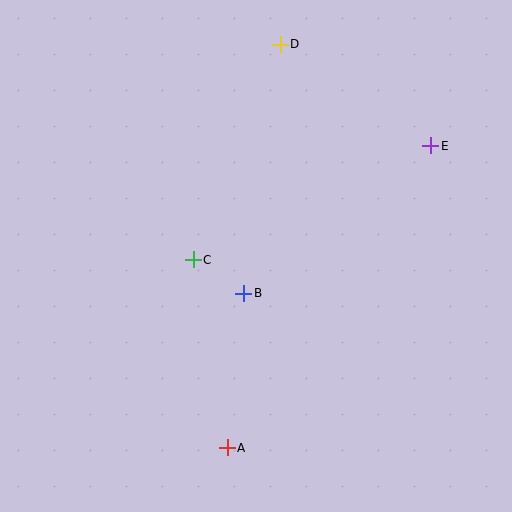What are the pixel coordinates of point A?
Point A is at (227, 448).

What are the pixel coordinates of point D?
Point D is at (280, 44).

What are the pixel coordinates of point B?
Point B is at (244, 293).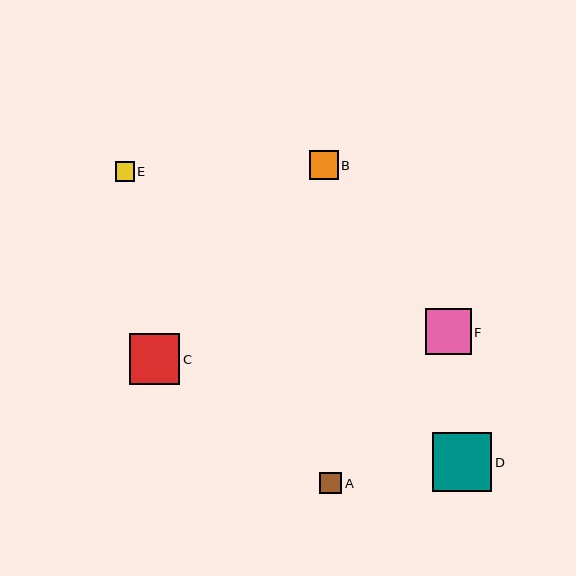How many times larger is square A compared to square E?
Square A is approximately 1.1 times the size of square E.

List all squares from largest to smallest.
From largest to smallest: D, C, F, B, A, E.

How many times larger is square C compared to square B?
Square C is approximately 1.7 times the size of square B.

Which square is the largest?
Square D is the largest with a size of approximately 60 pixels.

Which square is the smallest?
Square E is the smallest with a size of approximately 19 pixels.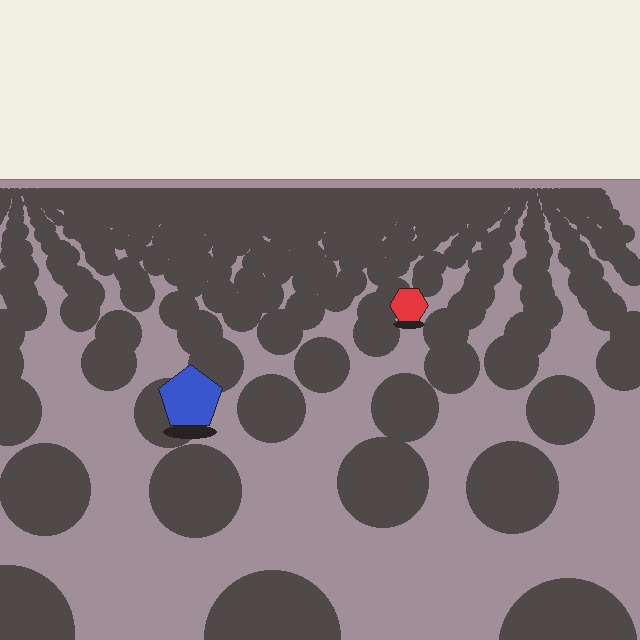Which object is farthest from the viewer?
The red hexagon is farthest from the viewer. It appears smaller and the ground texture around it is denser.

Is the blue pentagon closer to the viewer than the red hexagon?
Yes. The blue pentagon is closer — you can tell from the texture gradient: the ground texture is coarser near it.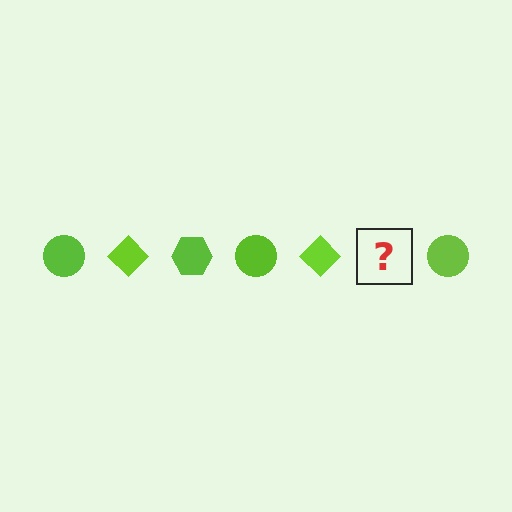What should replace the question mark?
The question mark should be replaced with a lime hexagon.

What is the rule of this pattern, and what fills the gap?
The rule is that the pattern cycles through circle, diamond, hexagon shapes in lime. The gap should be filled with a lime hexagon.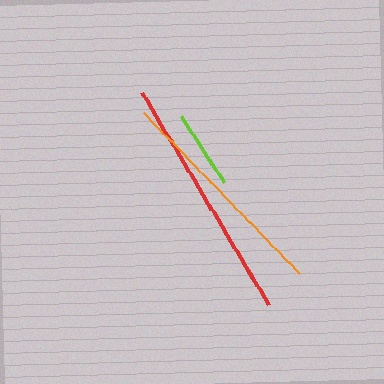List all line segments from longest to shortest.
From longest to shortest: red, orange, lime.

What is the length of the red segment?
The red segment is approximately 246 pixels long.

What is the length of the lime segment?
The lime segment is approximately 79 pixels long.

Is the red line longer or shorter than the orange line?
The red line is longer than the orange line.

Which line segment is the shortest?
The lime line is the shortest at approximately 79 pixels.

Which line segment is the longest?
The red line is the longest at approximately 246 pixels.